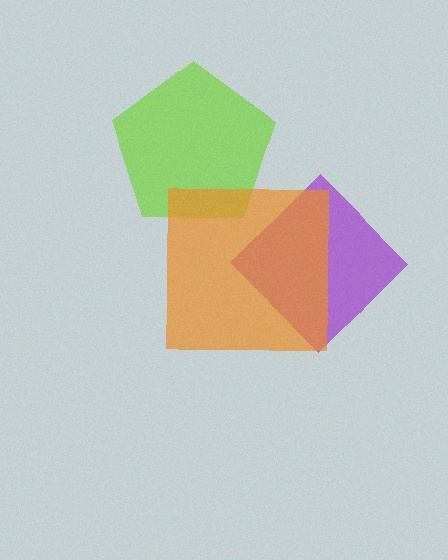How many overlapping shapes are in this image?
There are 3 overlapping shapes in the image.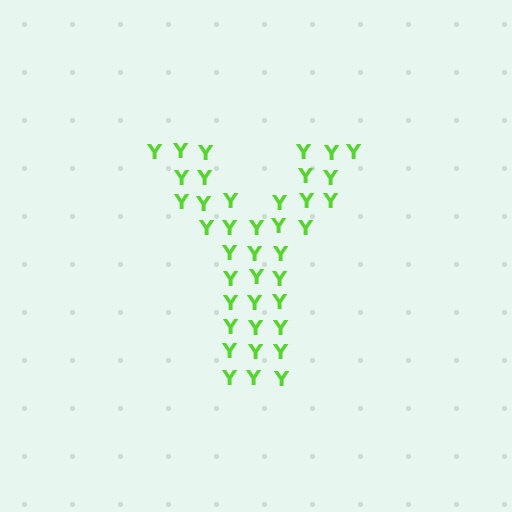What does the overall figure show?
The overall figure shows the letter Y.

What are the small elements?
The small elements are letter Y's.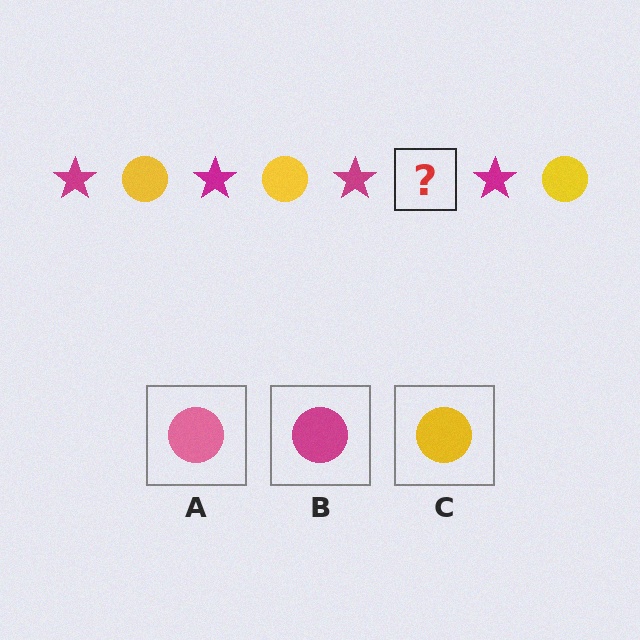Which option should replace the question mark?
Option C.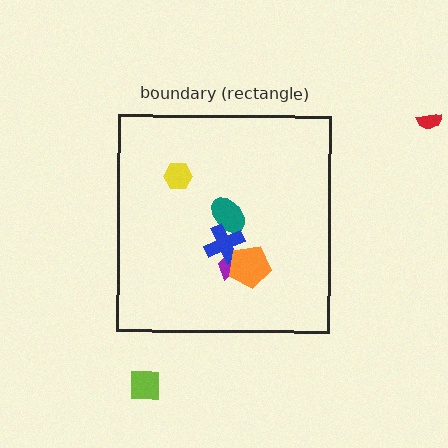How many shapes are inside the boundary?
5 inside, 2 outside.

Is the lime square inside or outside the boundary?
Outside.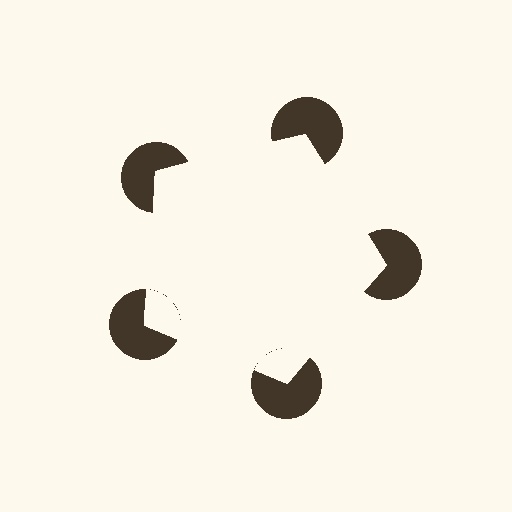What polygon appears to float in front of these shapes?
An illusory pentagon — its edges are inferred from the aligned wedge cuts in the pac-man discs, not physically drawn.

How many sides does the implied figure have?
5 sides.